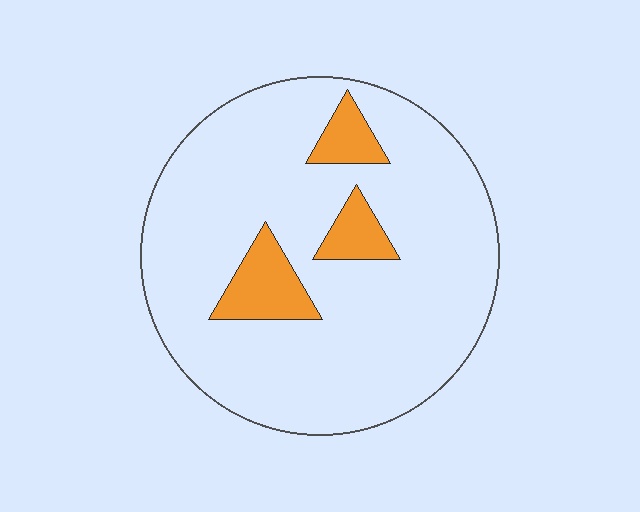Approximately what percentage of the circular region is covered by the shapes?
Approximately 10%.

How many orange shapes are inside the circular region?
3.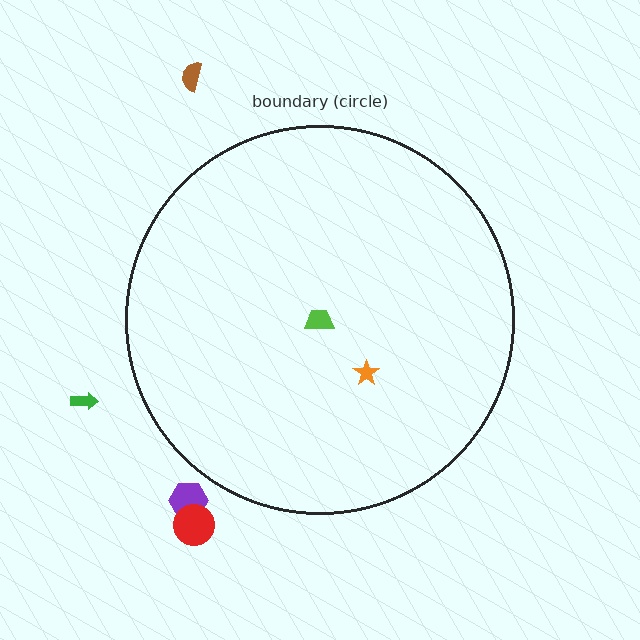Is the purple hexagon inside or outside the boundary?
Outside.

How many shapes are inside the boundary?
2 inside, 4 outside.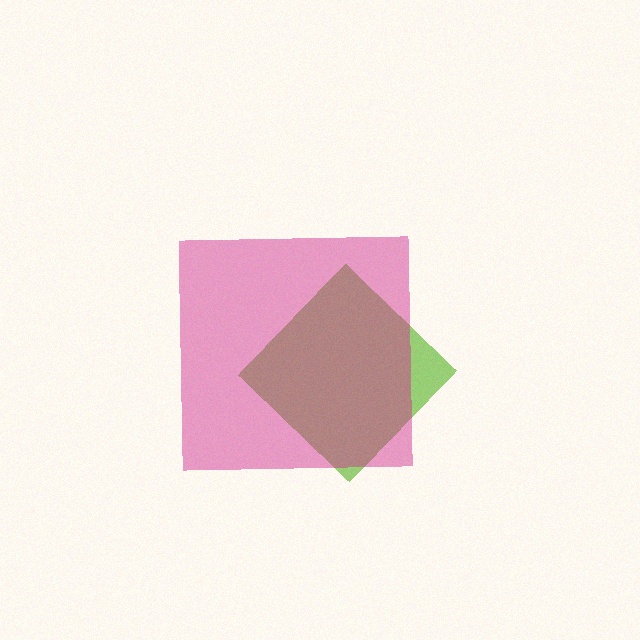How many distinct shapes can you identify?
There are 2 distinct shapes: a lime diamond, a magenta square.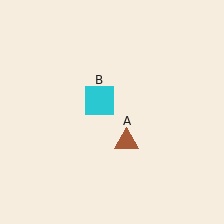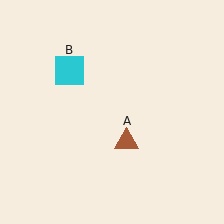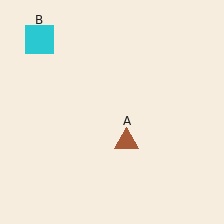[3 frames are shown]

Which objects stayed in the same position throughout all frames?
Brown triangle (object A) remained stationary.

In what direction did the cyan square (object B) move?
The cyan square (object B) moved up and to the left.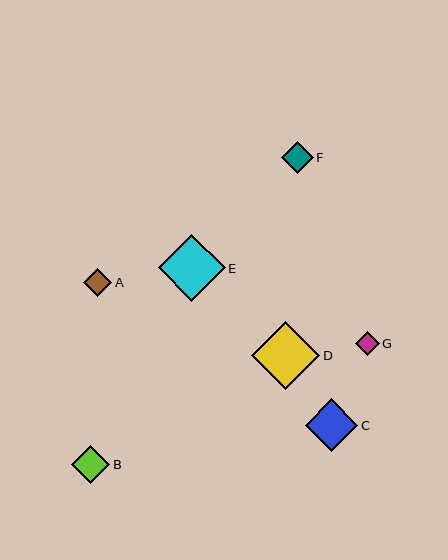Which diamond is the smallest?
Diamond G is the smallest with a size of approximately 24 pixels.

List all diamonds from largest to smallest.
From largest to smallest: D, E, C, B, F, A, G.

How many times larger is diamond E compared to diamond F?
Diamond E is approximately 2.1 times the size of diamond F.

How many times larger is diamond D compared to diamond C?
Diamond D is approximately 1.3 times the size of diamond C.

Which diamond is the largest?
Diamond D is the largest with a size of approximately 68 pixels.